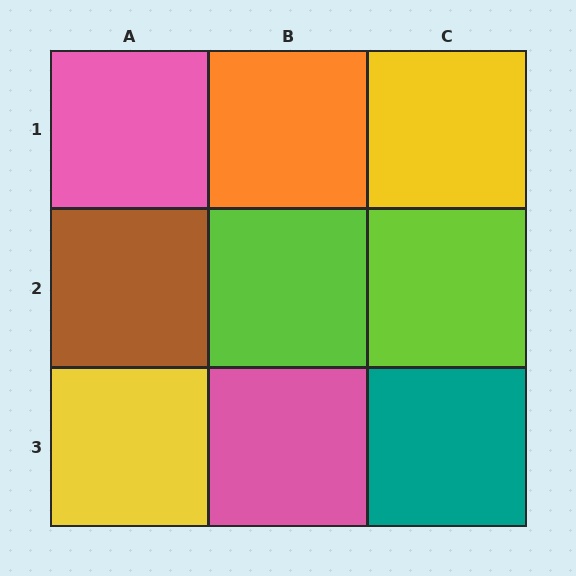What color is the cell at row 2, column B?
Lime.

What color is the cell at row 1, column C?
Yellow.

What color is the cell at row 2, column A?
Brown.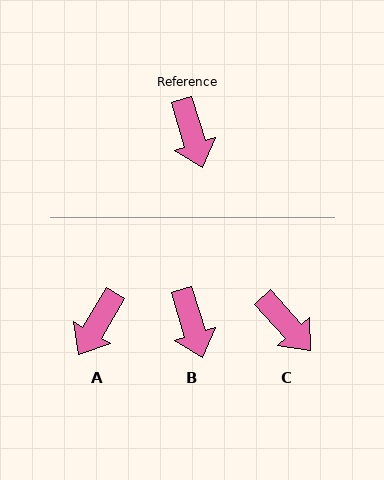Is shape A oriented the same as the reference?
No, it is off by about 48 degrees.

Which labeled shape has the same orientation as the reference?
B.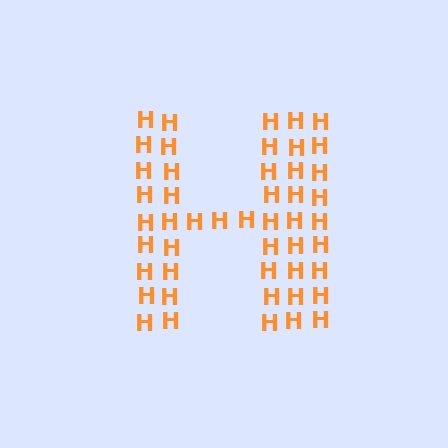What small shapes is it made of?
It is made of small letter H's.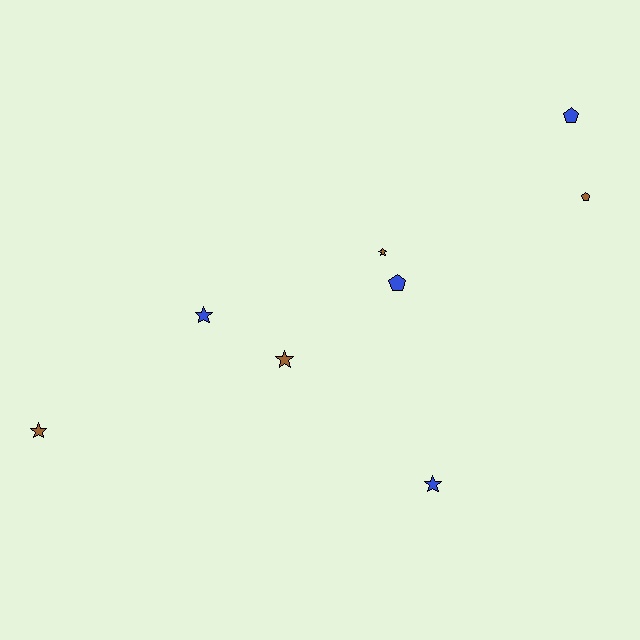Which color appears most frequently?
Brown, with 4 objects.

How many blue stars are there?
There are 2 blue stars.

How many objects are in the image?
There are 8 objects.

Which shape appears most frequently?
Star, with 5 objects.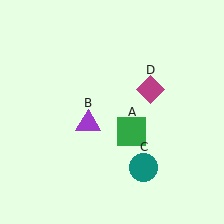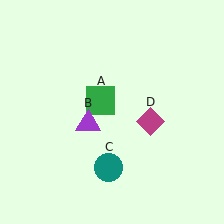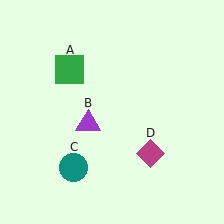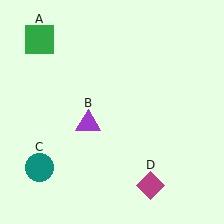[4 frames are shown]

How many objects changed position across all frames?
3 objects changed position: green square (object A), teal circle (object C), magenta diamond (object D).